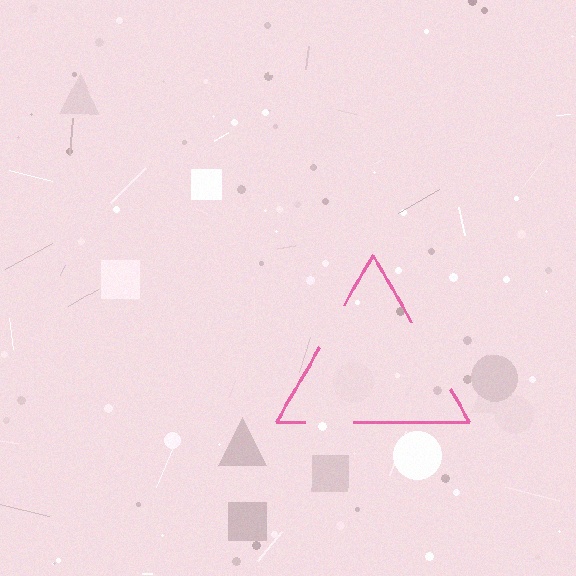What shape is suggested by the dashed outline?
The dashed outline suggests a triangle.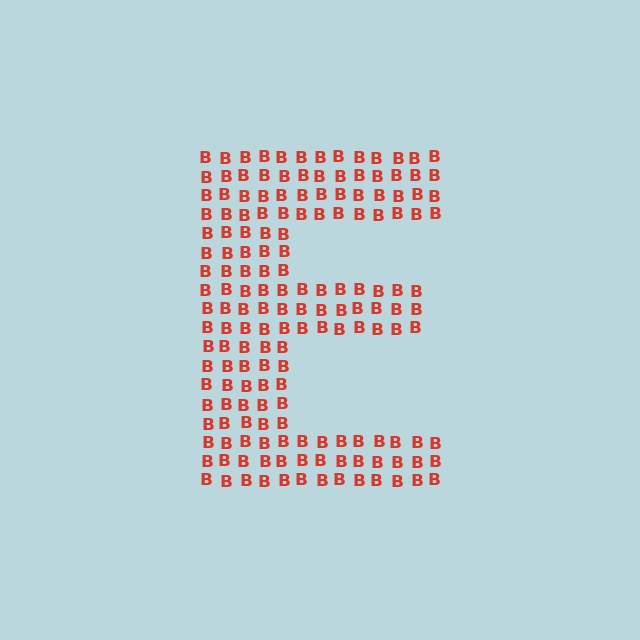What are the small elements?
The small elements are letter B's.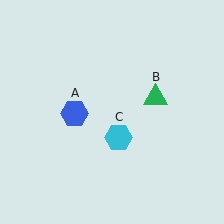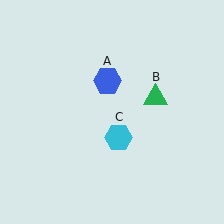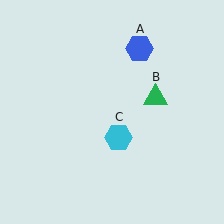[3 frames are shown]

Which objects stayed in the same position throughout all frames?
Green triangle (object B) and cyan hexagon (object C) remained stationary.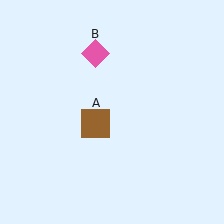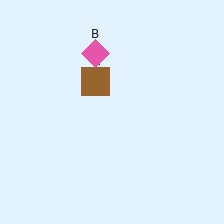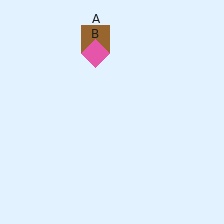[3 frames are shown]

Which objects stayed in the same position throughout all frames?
Pink diamond (object B) remained stationary.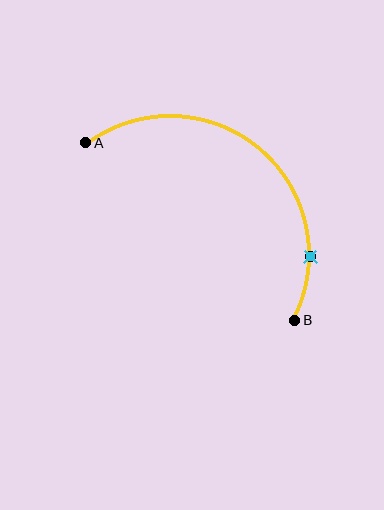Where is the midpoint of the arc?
The arc midpoint is the point on the curve farthest from the straight line joining A and B. It sits above and to the right of that line.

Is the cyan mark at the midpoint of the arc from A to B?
No. The cyan mark lies on the arc but is closer to endpoint B. The arc midpoint would be at the point on the curve equidistant along the arc from both A and B.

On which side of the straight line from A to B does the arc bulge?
The arc bulges above and to the right of the straight line connecting A and B.